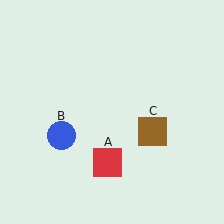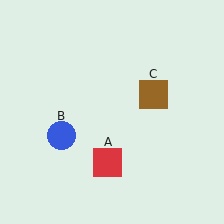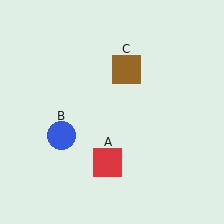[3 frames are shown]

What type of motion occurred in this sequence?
The brown square (object C) rotated counterclockwise around the center of the scene.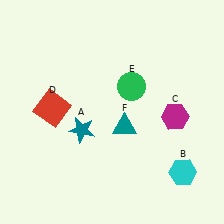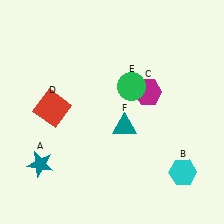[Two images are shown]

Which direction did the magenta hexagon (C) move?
The magenta hexagon (C) moved left.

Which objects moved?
The objects that moved are: the teal star (A), the magenta hexagon (C).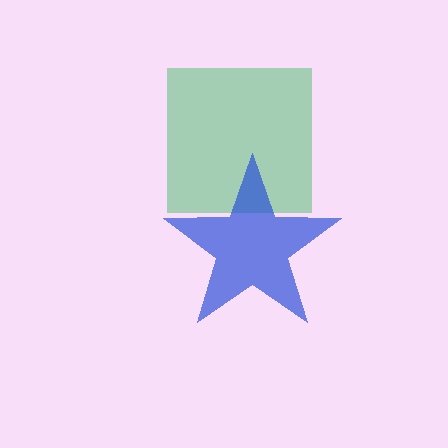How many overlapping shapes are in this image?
There are 2 overlapping shapes in the image.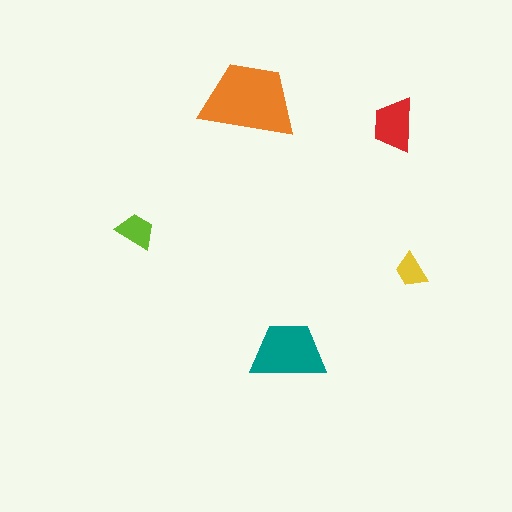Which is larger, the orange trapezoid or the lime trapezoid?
The orange one.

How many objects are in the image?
There are 5 objects in the image.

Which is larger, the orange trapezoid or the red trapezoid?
The orange one.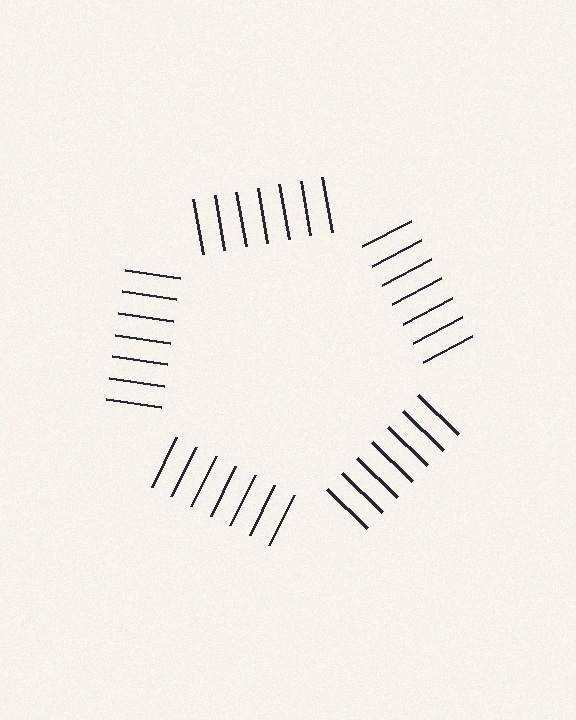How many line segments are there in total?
35 — 7 along each of the 5 edges.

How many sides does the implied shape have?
5 sides — the line-ends trace a pentagon.